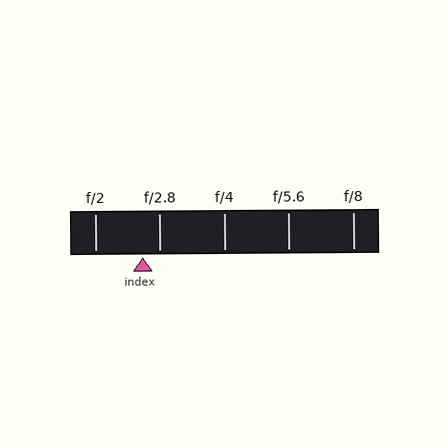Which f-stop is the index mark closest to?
The index mark is closest to f/2.8.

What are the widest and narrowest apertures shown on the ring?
The widest aperture shown is f/2 and the narrowest is f/8.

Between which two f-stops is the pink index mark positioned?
The index mark is between f/2 and f/2.8.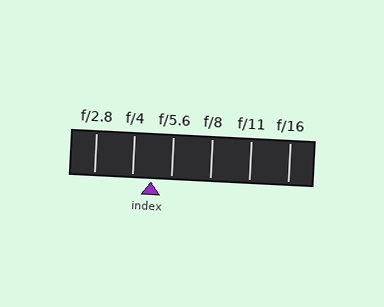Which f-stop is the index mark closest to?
The index mark is closest to f/4.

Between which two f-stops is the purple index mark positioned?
The index mark is between f/4 and f/5.6.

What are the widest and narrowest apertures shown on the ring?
The widest aperture shown is f/2.8 and the narrowest is f/16.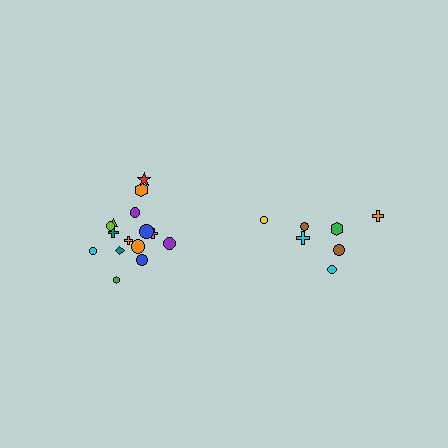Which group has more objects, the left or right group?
The left group.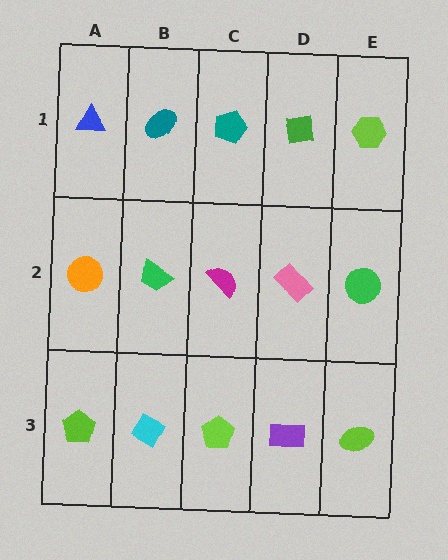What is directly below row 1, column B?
A green trapezoid.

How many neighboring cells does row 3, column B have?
3.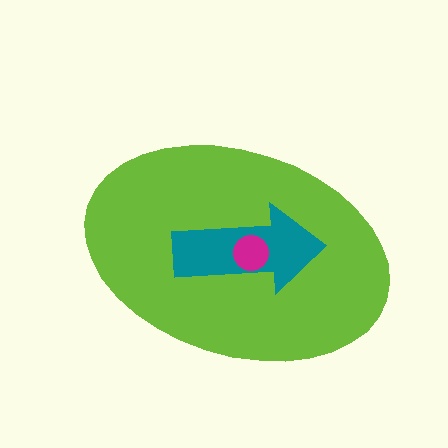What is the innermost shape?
The magenta circle.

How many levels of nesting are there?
3.